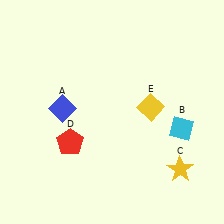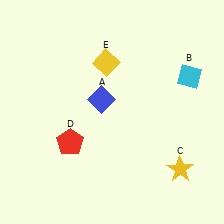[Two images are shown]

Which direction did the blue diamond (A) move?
The blue diamond (A) moved right.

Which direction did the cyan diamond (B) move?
The cyan diamond (B) moved up.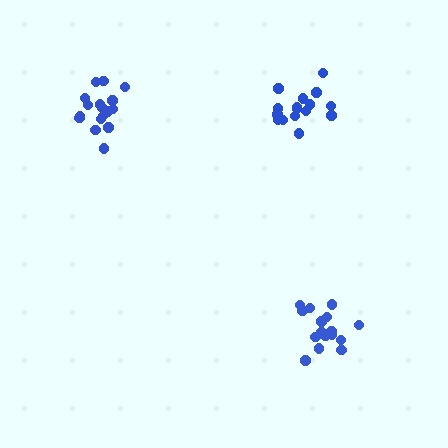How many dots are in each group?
Group 1: 16 dots, Group 2: 17 dots, Group 3: 16 dots (49 total).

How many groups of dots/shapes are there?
There are 3 groups.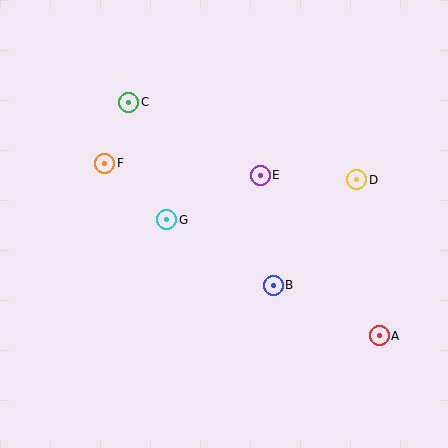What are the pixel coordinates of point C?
Point C is at (129, 102).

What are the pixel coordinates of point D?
Point D is at (357, 180).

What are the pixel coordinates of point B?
Point B is at (273, 285).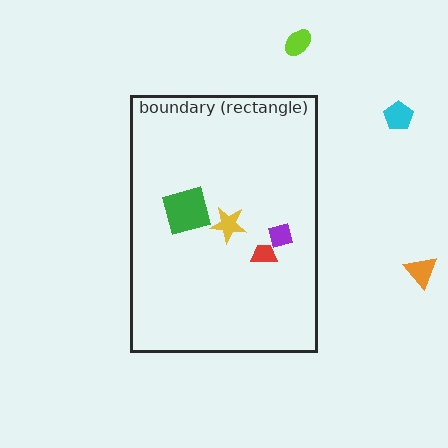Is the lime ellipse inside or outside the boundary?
Outside.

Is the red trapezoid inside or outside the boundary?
Inside.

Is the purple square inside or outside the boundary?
Inside.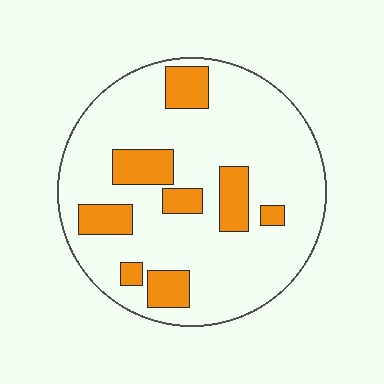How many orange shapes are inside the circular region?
8.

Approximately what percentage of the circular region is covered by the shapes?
Approximately 20%.